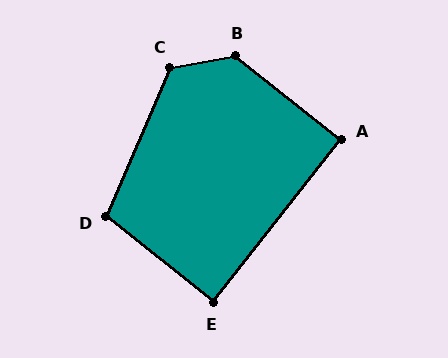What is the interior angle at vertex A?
Approximately 90 degrees (approximately right).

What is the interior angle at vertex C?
Approximately 124 degrees (obtuse).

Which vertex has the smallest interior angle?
E, at approximately 90 degrees.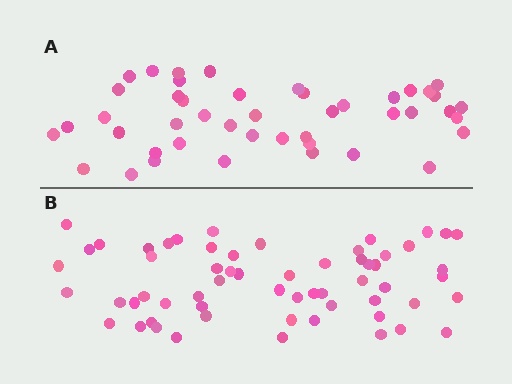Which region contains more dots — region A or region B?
Region B (the bottom region) has more dots.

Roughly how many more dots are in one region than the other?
Region B has approximately 15 more dots than region A.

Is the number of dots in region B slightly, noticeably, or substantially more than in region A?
Region B has noticeably more, but not dramatically so. The ratio is roughly 1.3 to 1.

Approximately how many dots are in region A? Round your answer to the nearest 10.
About 40 dots. (The exact count is 45, which rounds to 40.)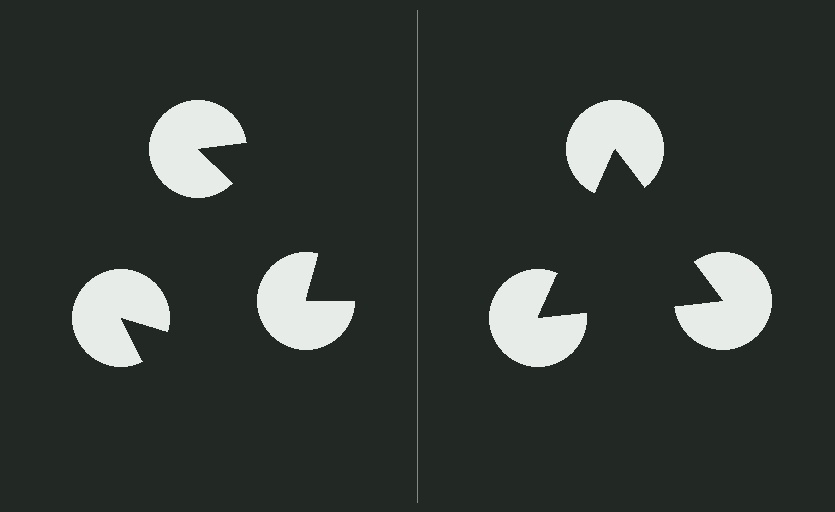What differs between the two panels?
The pac-man discs are positioned identically on both sides; only the wedge orientations differ. On the right they align to a triangle; on the left they are misaligned.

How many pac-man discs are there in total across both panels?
6 — 3 on each side.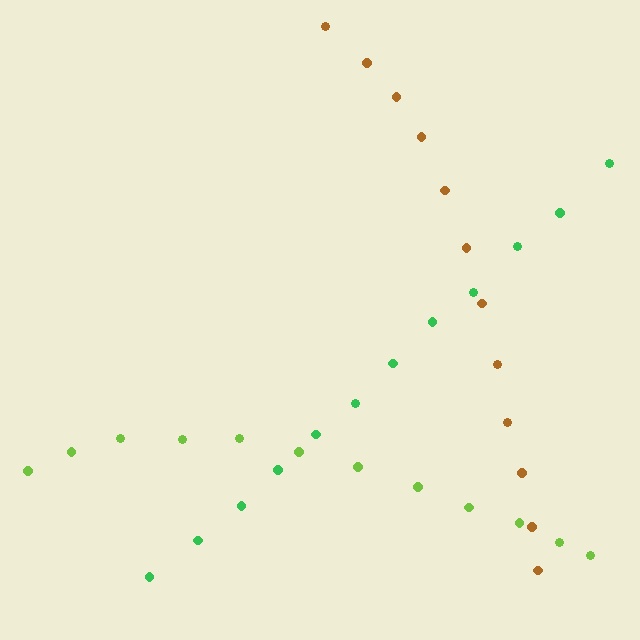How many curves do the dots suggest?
There are 3 distinct paths.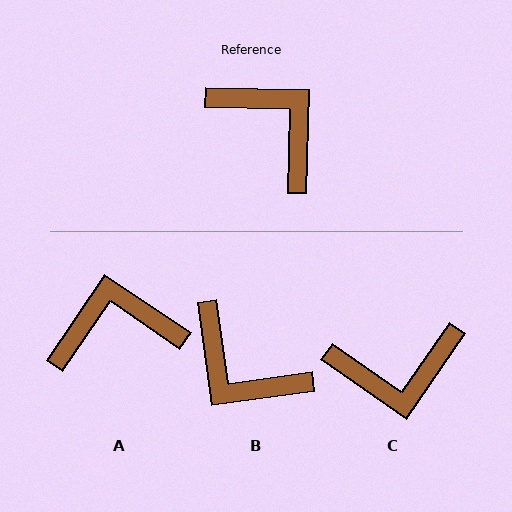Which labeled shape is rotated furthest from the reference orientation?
B, about 171 degrees away.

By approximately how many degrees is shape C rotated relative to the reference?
Approximately 124 degrees clockwise.